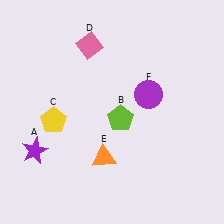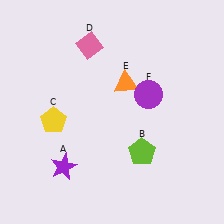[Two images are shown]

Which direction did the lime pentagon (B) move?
The lime pentagon (B) moved down.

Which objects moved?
The objects that moved are: the purple star (A), the lime pentagon (B), the orange triangle (E).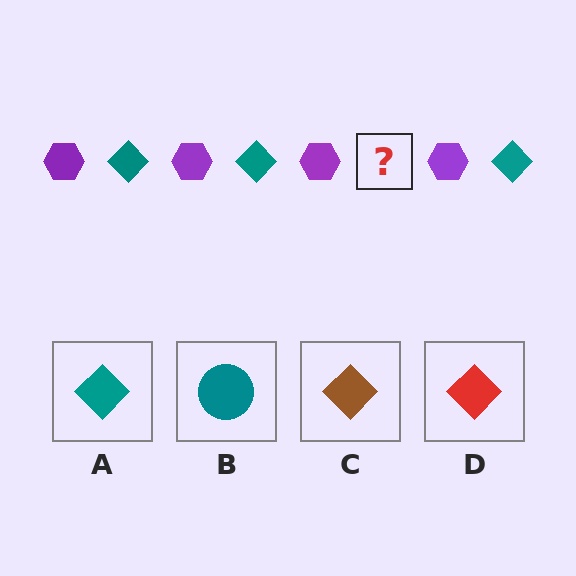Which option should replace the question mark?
Option A.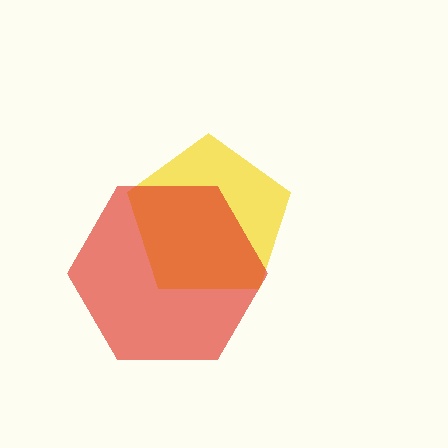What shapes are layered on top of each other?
The layered shapes are: a yellow pentagon, a red hexagon.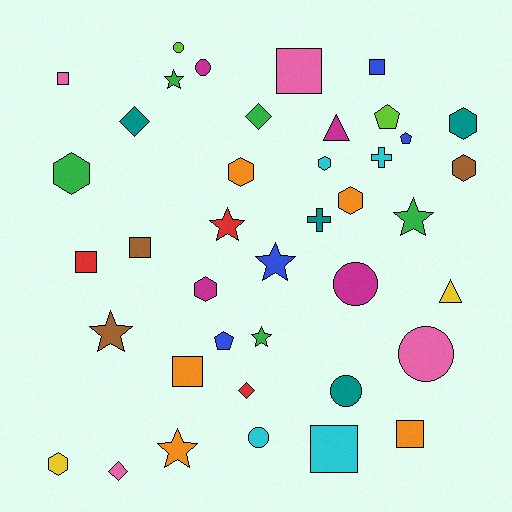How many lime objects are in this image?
There are 2 lime objects.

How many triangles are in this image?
There are 2 triangles.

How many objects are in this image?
There are 40 objects.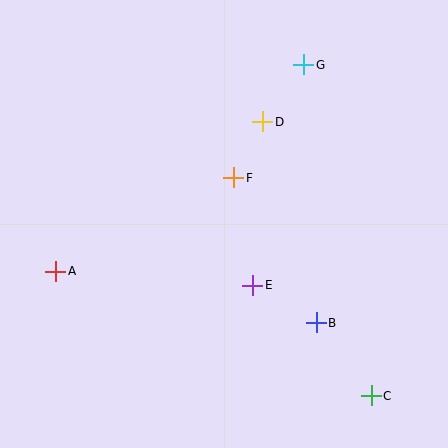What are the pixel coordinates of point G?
Point G is at (304, 65).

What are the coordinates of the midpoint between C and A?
The midpoint between C and A is at (214, 333).